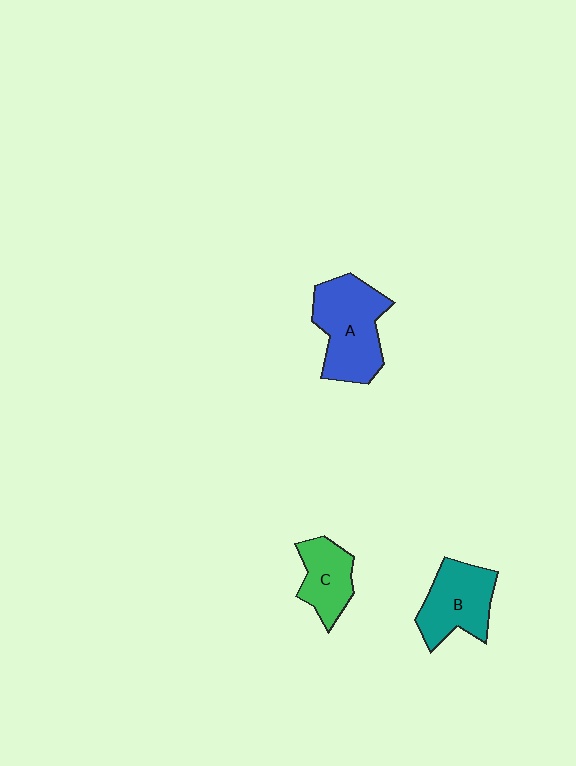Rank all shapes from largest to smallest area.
From largest to smallest: A (blue), B (teal), C (green).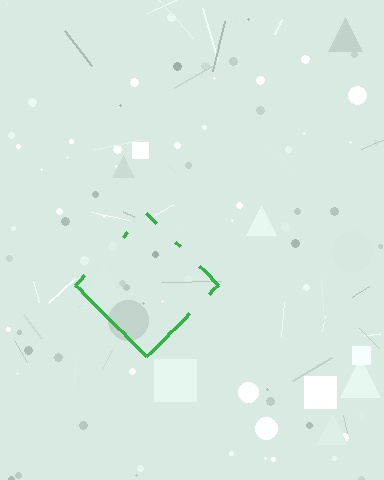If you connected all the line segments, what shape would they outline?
They would outline a diamond.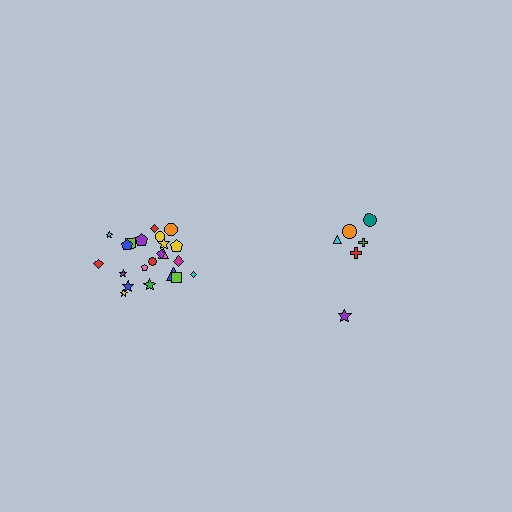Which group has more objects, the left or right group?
The left group.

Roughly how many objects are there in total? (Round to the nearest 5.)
Roughly 30 objects in total.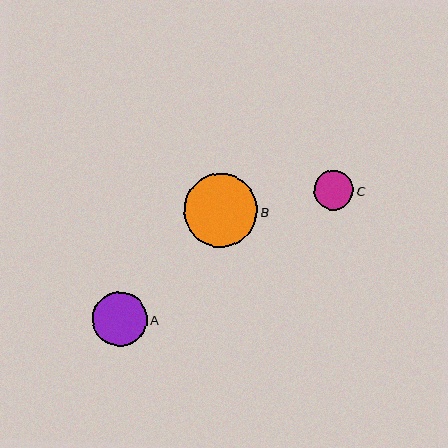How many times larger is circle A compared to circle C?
Circle A is approximately 1.4 times the size of circle C.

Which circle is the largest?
Circle B is the largest with a size of approximately 74 pixels.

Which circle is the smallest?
Circle C is the smallest with a size of approximately 39 pixels.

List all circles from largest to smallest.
From largest to smallest: B, A, C.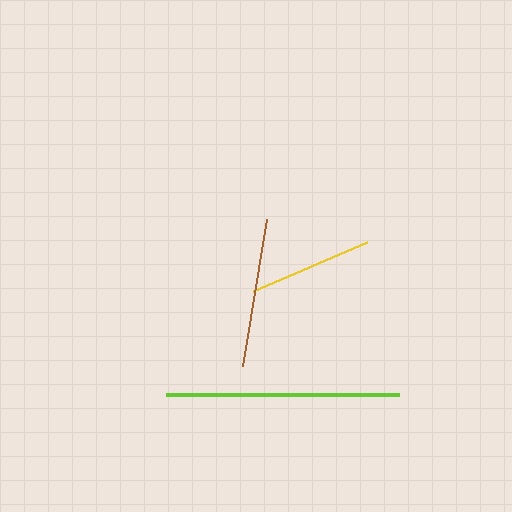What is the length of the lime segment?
The lime segment is approximately 233 pixels long.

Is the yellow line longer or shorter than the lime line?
The lime line is longer than the yellow line.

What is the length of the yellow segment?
The yellow segment is approximately 124 pixels long.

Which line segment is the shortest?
The yellow line is the shortest at approximately 124 pixels.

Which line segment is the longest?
The lime line is the longest at approximately 233 pixels.